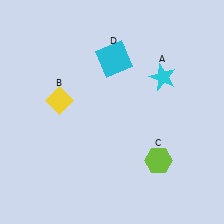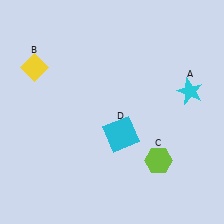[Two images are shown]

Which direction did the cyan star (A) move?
The cyan star (A) moved right.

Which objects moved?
The objects that moved are: the cyan star (A), the yellow diamond (B), the cyan square (D).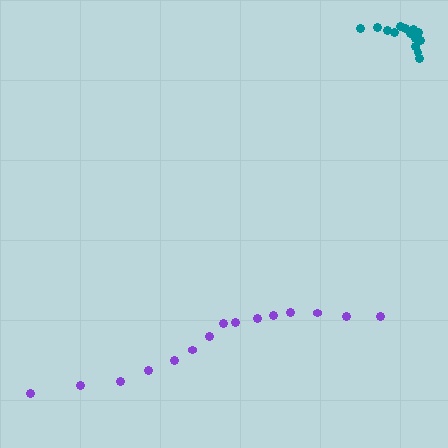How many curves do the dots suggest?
There are 2 distinct paths.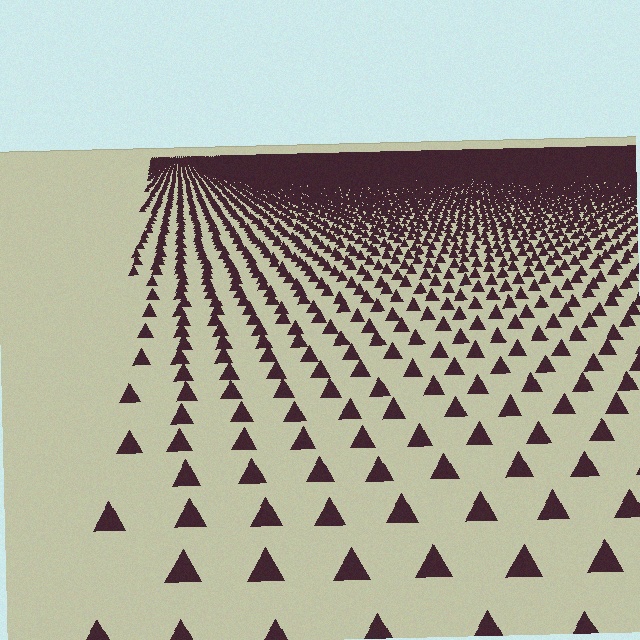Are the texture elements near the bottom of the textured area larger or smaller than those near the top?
Larger. Near the bottom, elements are closer to the viewer and appear at a bigger on-screen size.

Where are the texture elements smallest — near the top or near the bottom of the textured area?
Near the top.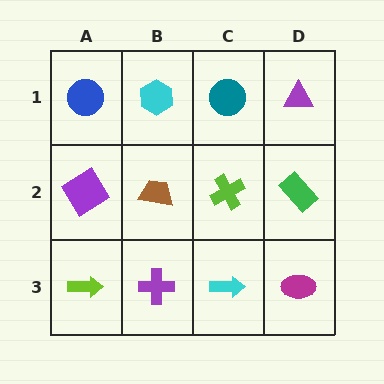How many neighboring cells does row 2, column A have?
3.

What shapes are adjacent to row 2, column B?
A cyan hexagon (row 1, column B), a purple cross (row 3, column B), a purple diamond (row 2, column A), a lime cross (row 2, column C).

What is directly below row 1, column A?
A purple diamond.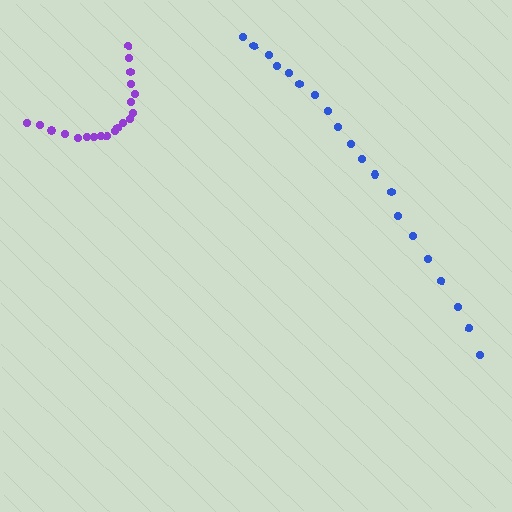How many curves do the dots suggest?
There are 2 distinct paths.